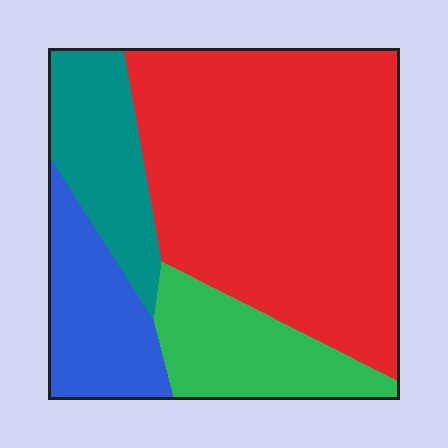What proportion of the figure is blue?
Blue covers 15% of the figure.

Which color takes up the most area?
Red, at roughly 55%.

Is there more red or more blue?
Red.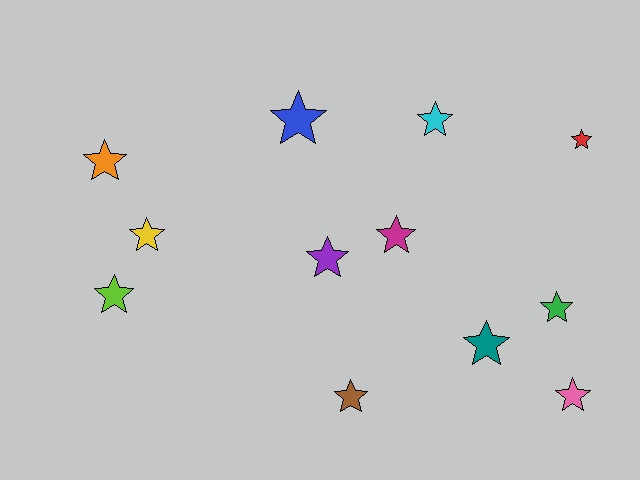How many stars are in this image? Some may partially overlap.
There are 12 stars.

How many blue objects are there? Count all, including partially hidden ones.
There is 1 blue object.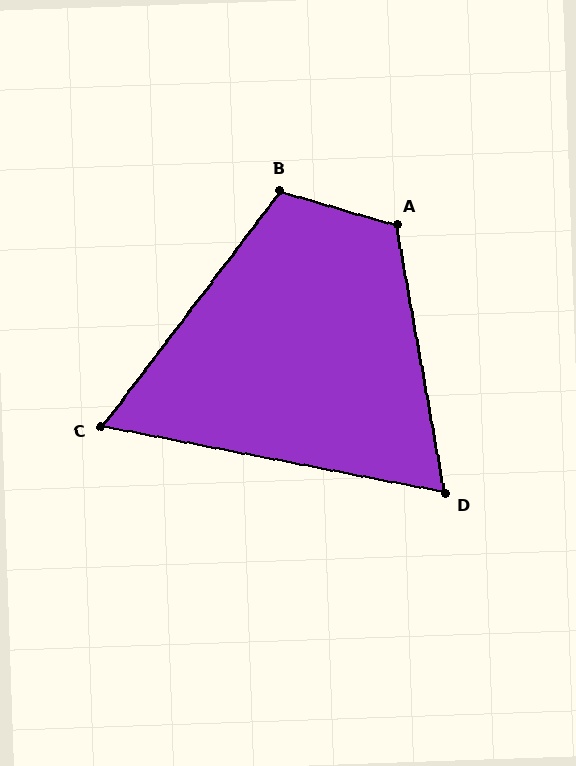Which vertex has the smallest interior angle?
C, at approximately 64 degrees.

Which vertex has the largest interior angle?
A, at approximately 116 degrees.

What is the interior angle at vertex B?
Approximately 111 degrees (obtuse).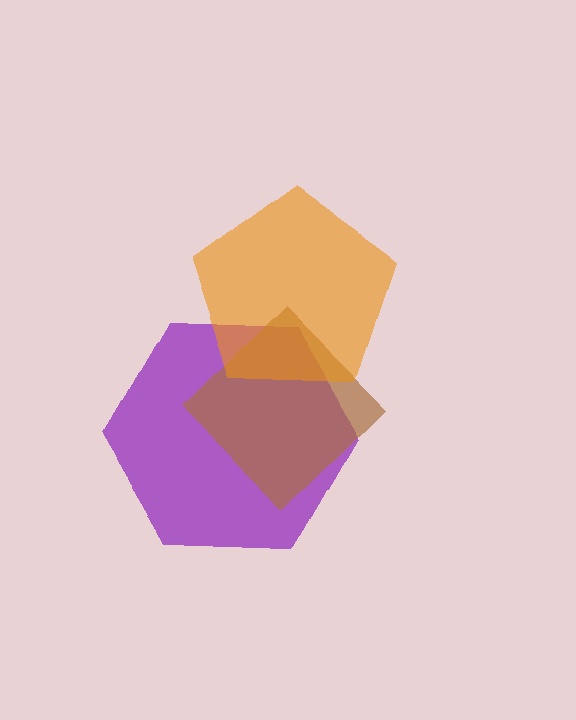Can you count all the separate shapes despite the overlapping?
Yes, there are 3 separate shapes.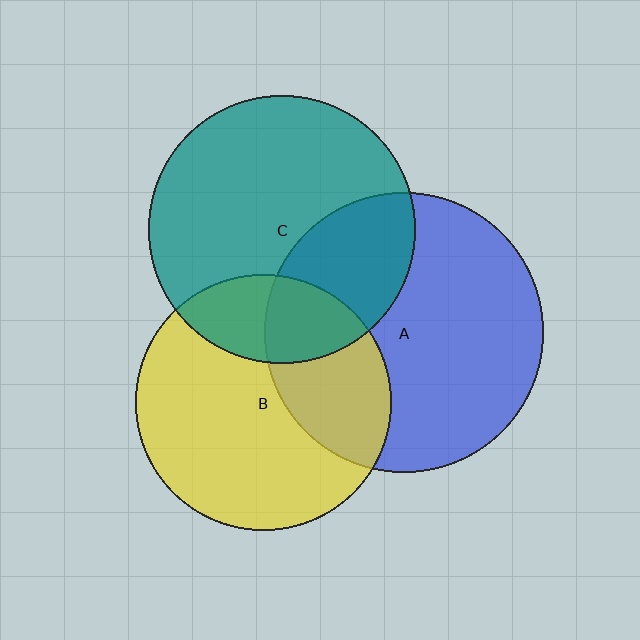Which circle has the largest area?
Circle A (blue).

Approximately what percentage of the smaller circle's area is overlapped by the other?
Approximately 35%.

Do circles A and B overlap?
Yes.